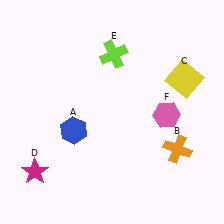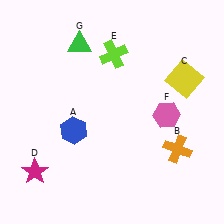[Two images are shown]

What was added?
A green triangle (G) was added in Image 2.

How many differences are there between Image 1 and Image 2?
There is 1 difference between the two images.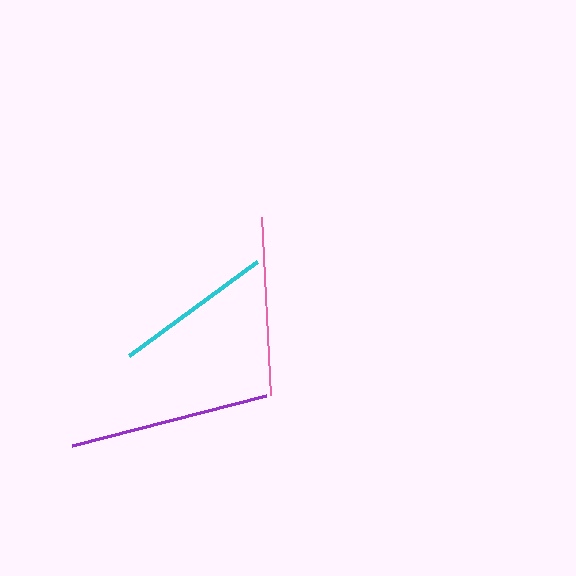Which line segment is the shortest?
The cyan line is the shortest at approximately 159 pixels.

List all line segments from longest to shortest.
From longest to shortest: purple, pink, cyan.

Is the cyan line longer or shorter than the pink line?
The pink line is longer than the cyan line.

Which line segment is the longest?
The purple line is the longest at approximately 200 pixels.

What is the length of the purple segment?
The purple segment is approximately 200 pixels long.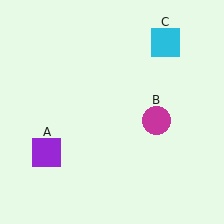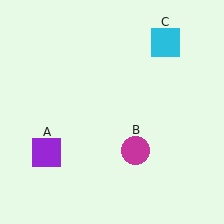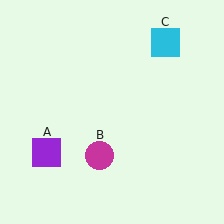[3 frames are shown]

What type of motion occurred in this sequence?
The magenta circle (object B) rotated clockwise around the center of the scene.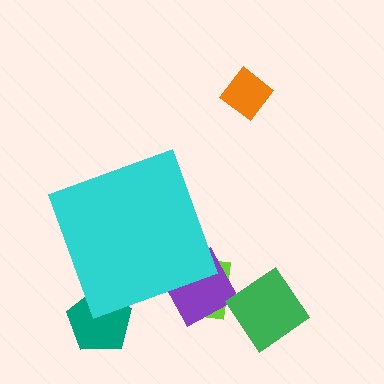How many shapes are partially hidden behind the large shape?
3 shapes are partially hidden.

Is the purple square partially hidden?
Yes, the purple square is partially hidden behind the cyan diamond.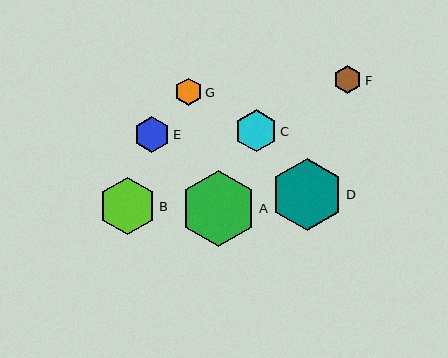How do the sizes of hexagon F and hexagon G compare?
Hexagon F and hexagon G are approximately the same size.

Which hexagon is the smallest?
Hexagon G is the smallest with a size of approximately 28 pixels.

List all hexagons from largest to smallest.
From largest to smallest: A, D, B, C, E, F, G.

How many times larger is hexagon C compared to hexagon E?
Hexagon C is approximately 1.2 times the size of hexagon E.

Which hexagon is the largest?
Hexagon A is the largest with a size of approximately 76 pixels.